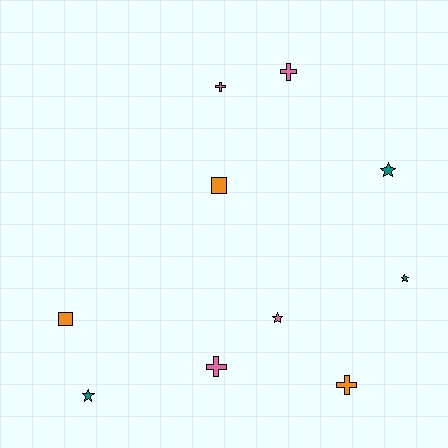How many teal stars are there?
There are 3 teal stars.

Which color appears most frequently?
Pink, with 4 objects.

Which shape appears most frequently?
Cross, with 4 objects.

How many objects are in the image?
There are 10 objects.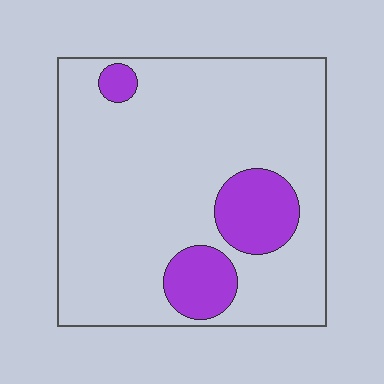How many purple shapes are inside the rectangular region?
3.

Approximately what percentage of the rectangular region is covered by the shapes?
Approximately 15%.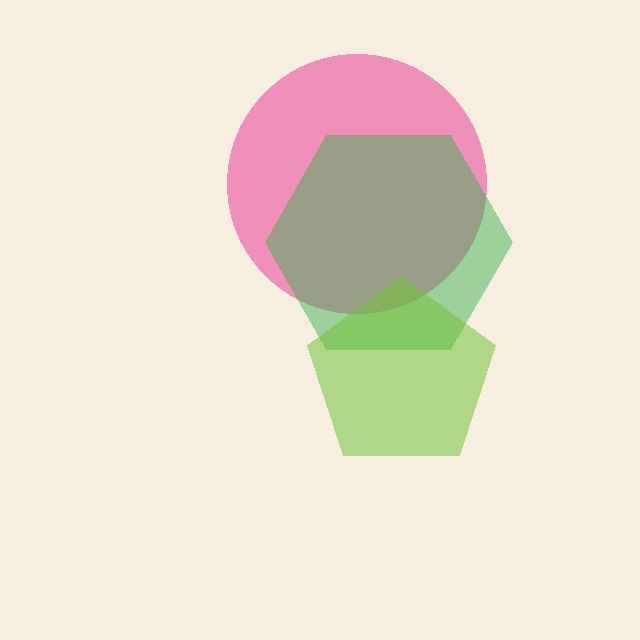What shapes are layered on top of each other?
The layered shapes are: a pink circle, a green hexagon, a lime pentagon.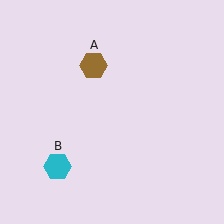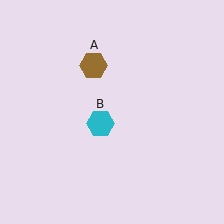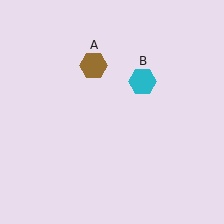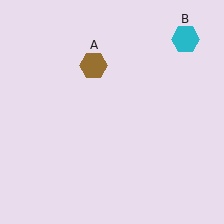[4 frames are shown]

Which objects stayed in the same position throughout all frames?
Brown hexagon (object A) remained stationary.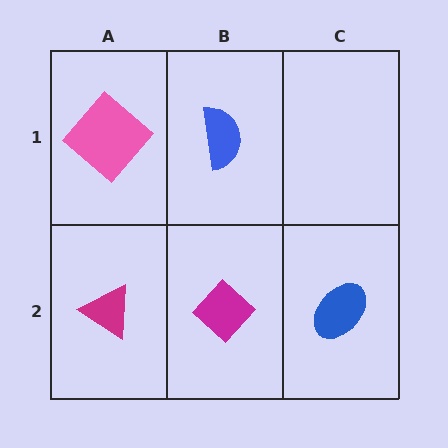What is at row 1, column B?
A blue semicircle.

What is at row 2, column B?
A magenta diamond.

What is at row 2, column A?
A magenta triangle.